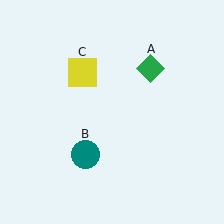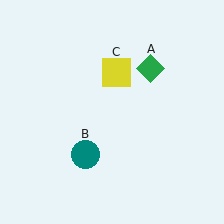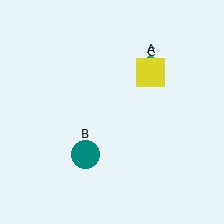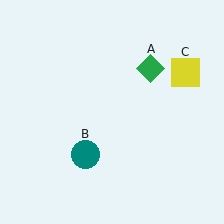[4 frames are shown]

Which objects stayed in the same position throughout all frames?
Green diamond (object A) and teal circle (object B) remained stationary.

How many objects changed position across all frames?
1 object changed position: yellow square (object C).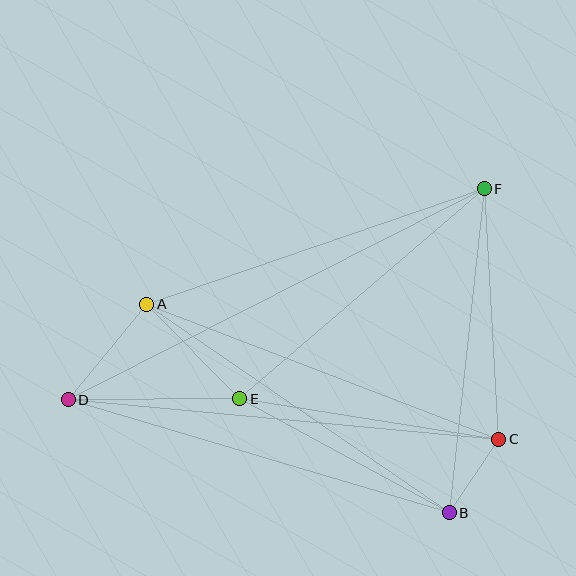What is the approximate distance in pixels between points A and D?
The distance between A and D is approximately 124 pixels.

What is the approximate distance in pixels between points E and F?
The distance between E and F is approximately 322 pixels.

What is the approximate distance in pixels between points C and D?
The distance between C and D is approximately 433 pixels.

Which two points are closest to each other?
Points B and C are closest to each other.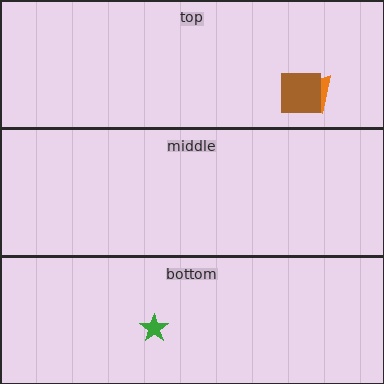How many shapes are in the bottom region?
1.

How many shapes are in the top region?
2.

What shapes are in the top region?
The orange triangle, the brown square.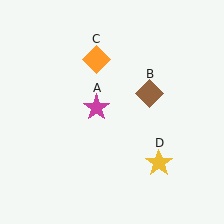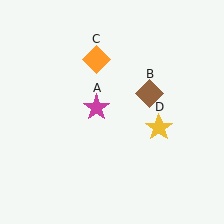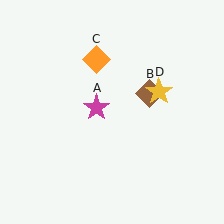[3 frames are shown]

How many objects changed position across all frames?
1 object changed position: yellow star (object D).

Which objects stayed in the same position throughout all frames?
Magenta star (object A) and brown diamond (object B) and orange diamond (object C) remained stationary.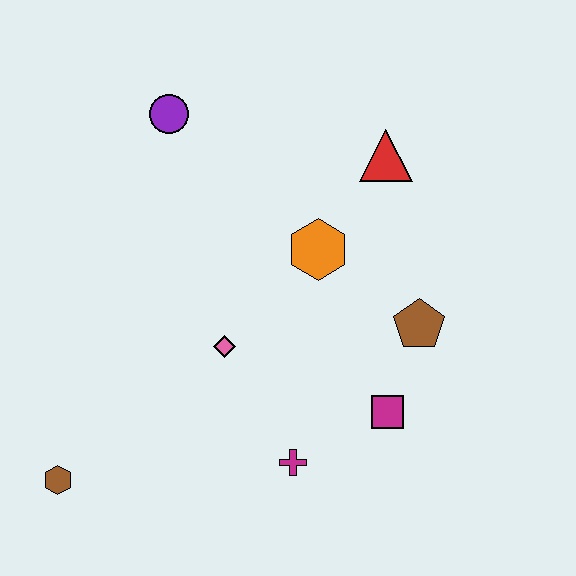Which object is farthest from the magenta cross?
The purple circle is farthest from the magenta cross.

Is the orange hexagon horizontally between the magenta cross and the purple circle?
No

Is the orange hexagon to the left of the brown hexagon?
No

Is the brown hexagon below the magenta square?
Yes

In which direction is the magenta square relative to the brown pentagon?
The magenta square is below the brown pentagon.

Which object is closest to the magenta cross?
The magenta square is closest to the magenta cross.